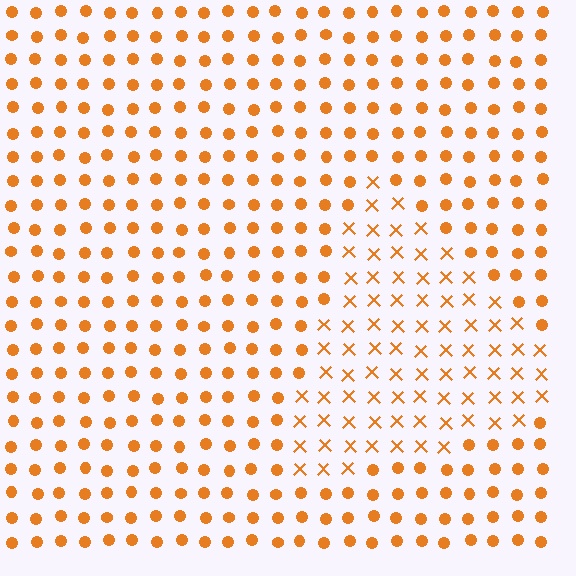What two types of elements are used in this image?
The image uses X marks inside the triangle region and circles outside it.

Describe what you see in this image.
The image is filled with small orange elements arranged in a uniform grid. A triangle-shaped region contains X marks, while the surrounding area contains circles. The boundary is defined purely by the change in element shape.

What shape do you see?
I see a triangle.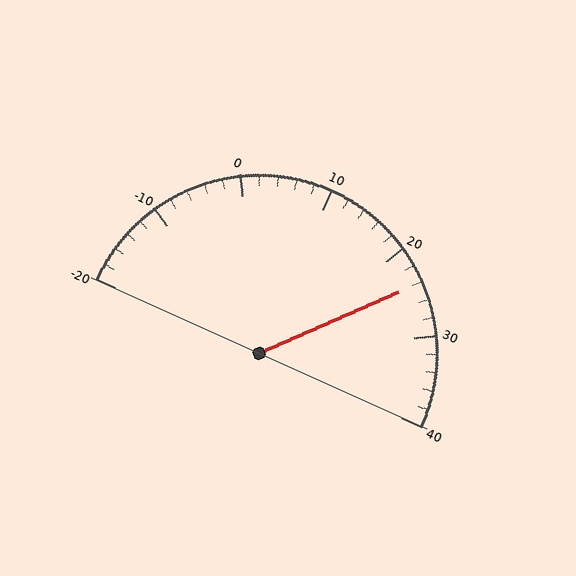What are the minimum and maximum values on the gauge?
The gauge ranges from -20 to 40.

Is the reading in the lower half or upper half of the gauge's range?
The reading is in the upper half of the range (-20 to 40).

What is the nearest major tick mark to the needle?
The nearest major tick mark is 20.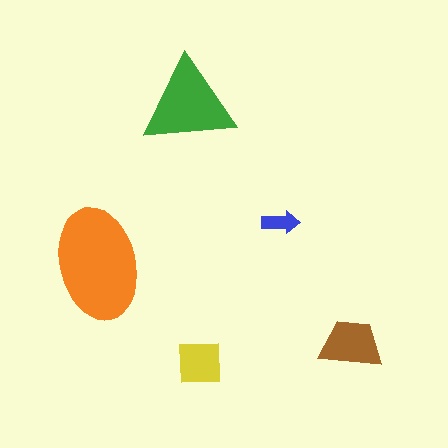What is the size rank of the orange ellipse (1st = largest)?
1st.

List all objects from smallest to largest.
The blue arrow, the yellow square, the brown trapezoid, the green triangle, the orange ellipse.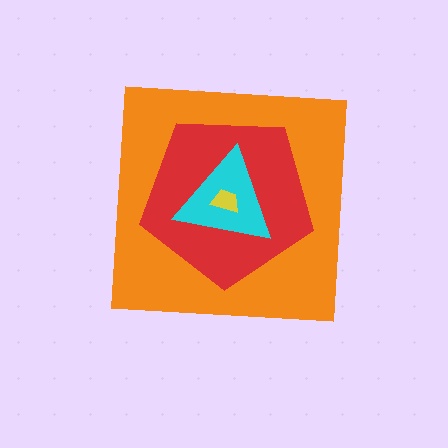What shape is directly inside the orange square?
The red pentagon.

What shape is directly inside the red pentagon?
The cyan triangle.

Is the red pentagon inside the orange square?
Yes.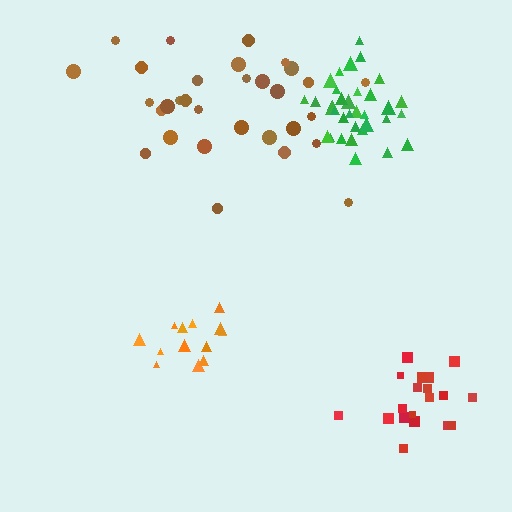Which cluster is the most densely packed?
Red.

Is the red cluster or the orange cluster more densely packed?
Red.